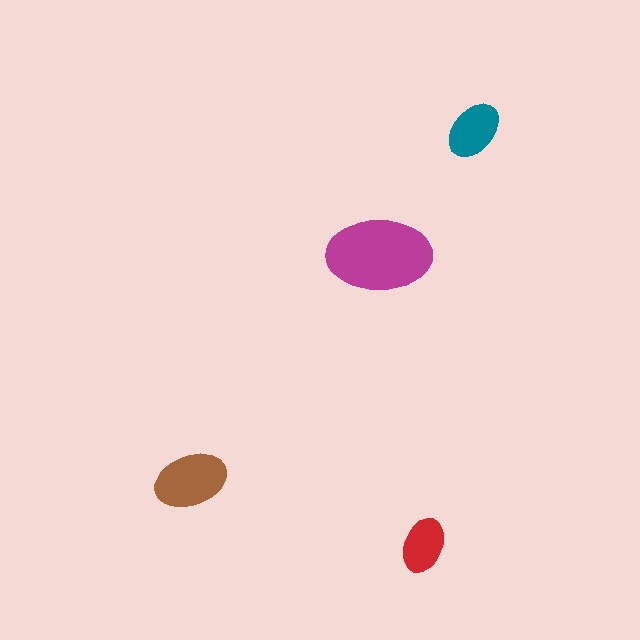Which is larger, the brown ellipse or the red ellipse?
The brown one.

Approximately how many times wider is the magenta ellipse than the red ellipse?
About 2 times wider.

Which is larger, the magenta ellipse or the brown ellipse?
The magenta one.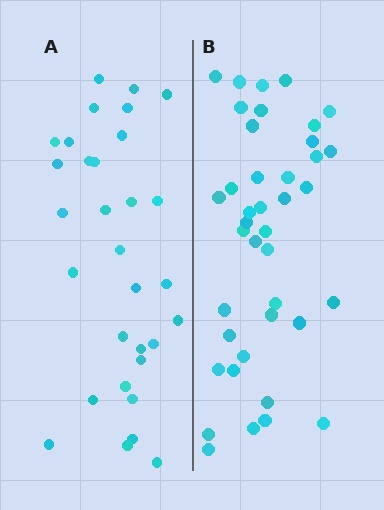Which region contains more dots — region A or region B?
Region B (the right region) has more dots.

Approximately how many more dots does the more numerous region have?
Region B has roughly 8 or so more dots than region A.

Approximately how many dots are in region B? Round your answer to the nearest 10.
About 40 dots.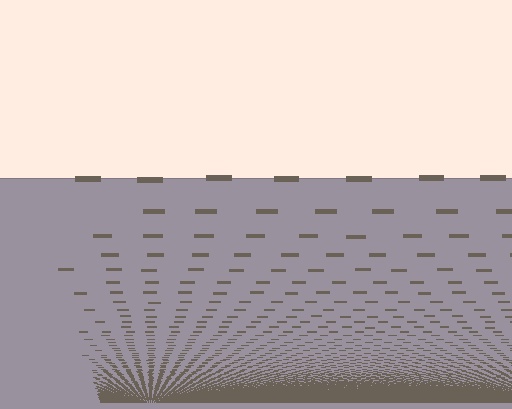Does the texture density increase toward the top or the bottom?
Density increases toward the bottom.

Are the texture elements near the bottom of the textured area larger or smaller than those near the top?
Smaller. The gradient is inverted — elements near the bottom are smaller and denser.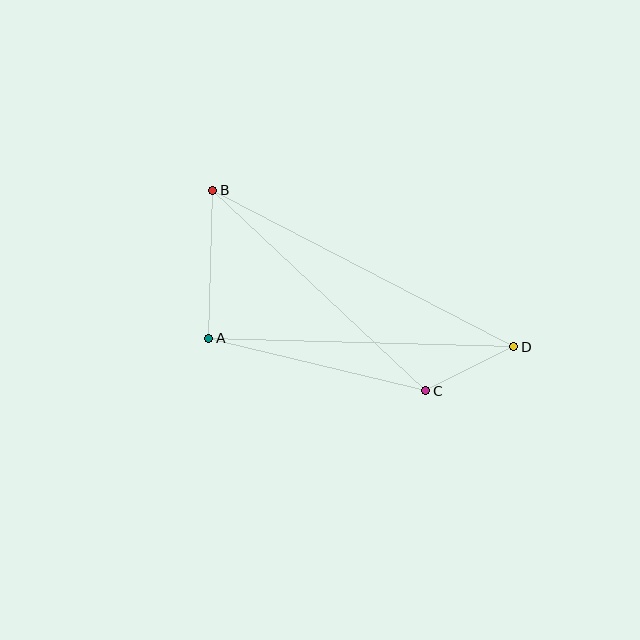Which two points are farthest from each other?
Points B and D are farthest from each other.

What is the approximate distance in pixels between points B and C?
The distance between B and C is approximately 292 pixels.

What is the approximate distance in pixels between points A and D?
The distance between A and D is approximately 305 pixels.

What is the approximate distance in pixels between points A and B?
The distance between A and B is approximately 148 pixels.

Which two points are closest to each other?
Points C and D are closest to each other.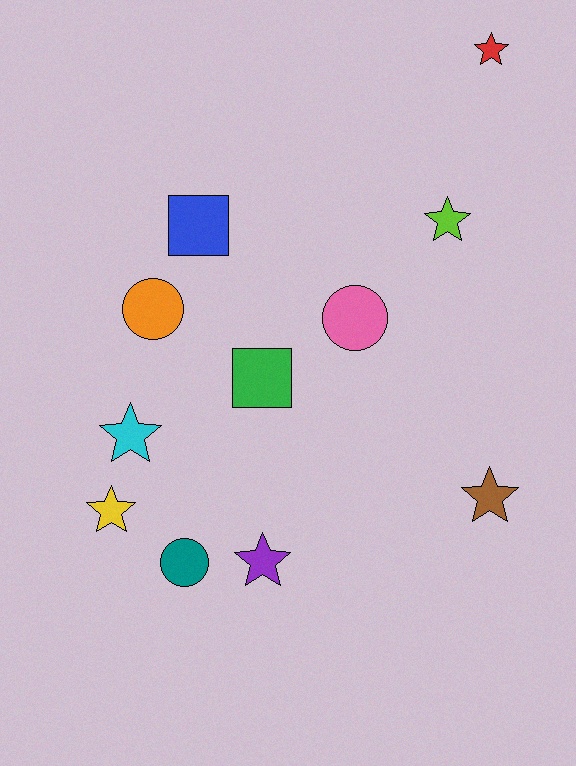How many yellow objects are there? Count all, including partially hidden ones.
There is 1 yellow object.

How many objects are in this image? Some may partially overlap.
There are 11 objects.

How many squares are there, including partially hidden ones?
There are 2 squares.